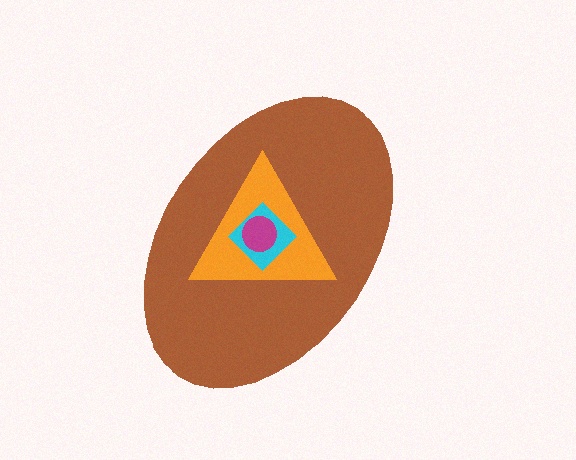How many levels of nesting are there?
4.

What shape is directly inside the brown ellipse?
The orange triangle.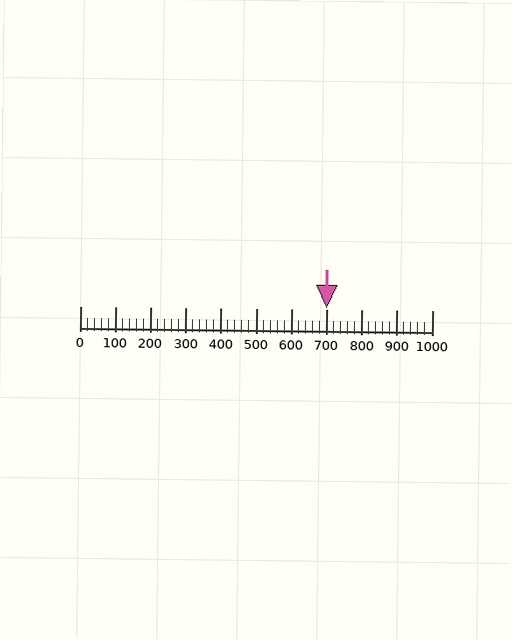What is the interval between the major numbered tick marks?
The major tick marks are spaced 100 units apart.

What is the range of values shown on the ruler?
The ruler shows values from 0 to 1000.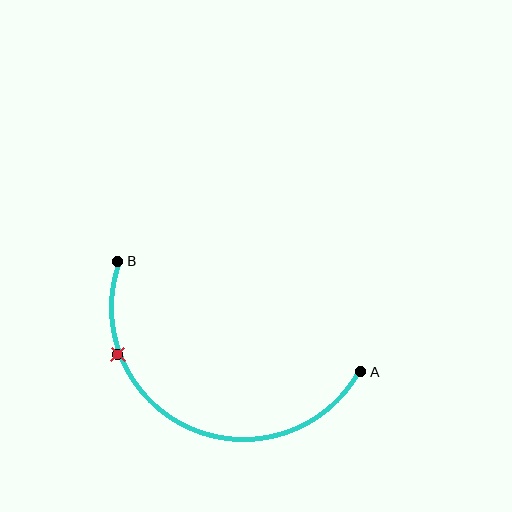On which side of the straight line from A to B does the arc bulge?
The arc bulges below the straight line connecting A and B.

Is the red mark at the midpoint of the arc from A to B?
No. The red mark lies on the arc but is closer to endpoint B. The arc midpoint would be at the point on the curve equidistant along the arc from both A and B.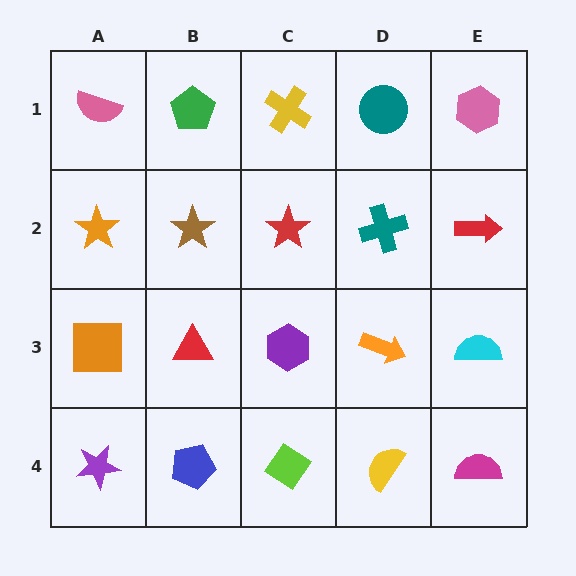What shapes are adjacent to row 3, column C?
A red star (row 2, column C), a lime diamond (row 4, column C), a red triangle (row 3, column B), an orange arrow (row 3, column D).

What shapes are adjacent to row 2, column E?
A pink hexagon (row 1, column E), a cyan semicircle (row 3, column E), a teal cross (row 2, column D).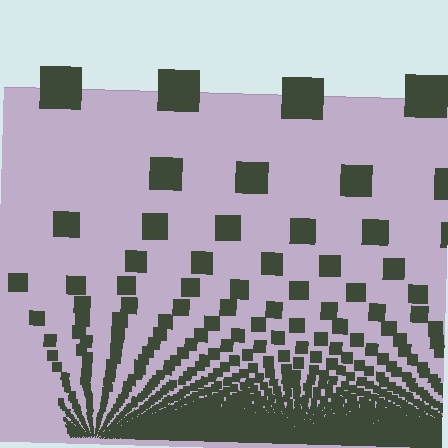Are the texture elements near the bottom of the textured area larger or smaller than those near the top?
Smaller. The gradient is inverted — elements near the bottom are smaller and denser.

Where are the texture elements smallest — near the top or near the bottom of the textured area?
Near the bottom.